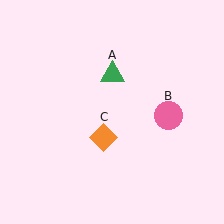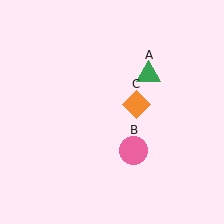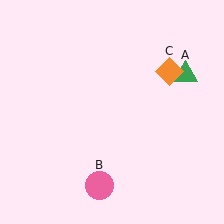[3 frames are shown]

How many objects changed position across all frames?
3 objects changed position: green triangle (object A), pink circle (object B), orange diamond (object C).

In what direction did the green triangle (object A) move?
The green triangle (object A) moved right.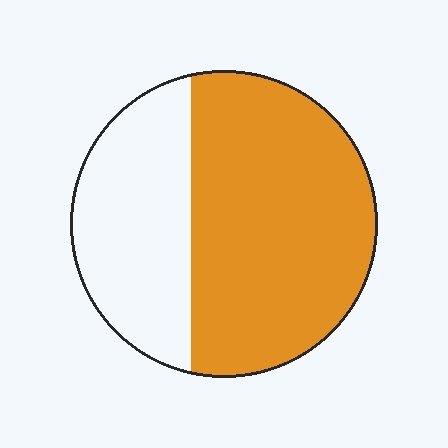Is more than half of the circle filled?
Yes.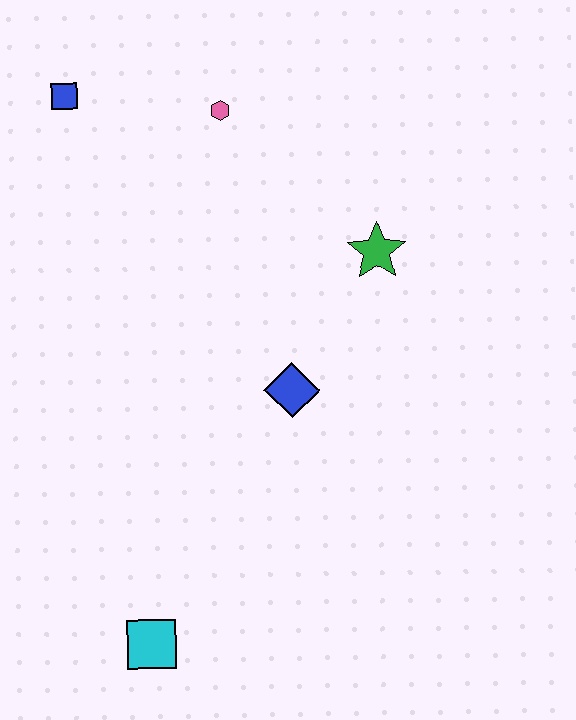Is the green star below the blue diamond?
No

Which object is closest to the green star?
The blue diamond is closest to the green star.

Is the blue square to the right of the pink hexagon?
No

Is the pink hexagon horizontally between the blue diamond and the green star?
No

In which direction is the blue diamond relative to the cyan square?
The blue diamond is above the cyan square.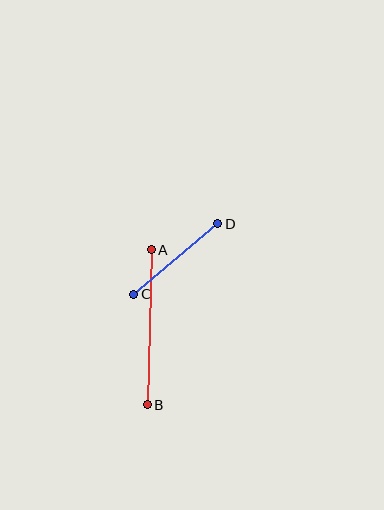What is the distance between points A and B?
The distance is approximately 155 pixels.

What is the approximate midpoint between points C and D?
The midpoint is at approximately (176, 259) pixels.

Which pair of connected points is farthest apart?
Points A and B are farthest apart.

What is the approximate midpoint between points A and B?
The midpoint is at approximately (149, 327) pixels.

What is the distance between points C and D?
The distance is approximately 109 pixels.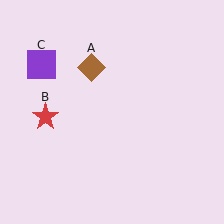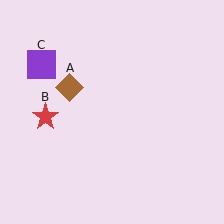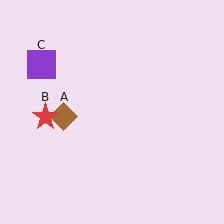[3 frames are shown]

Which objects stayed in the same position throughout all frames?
Red star (object B) and purple square (object C) remained stationary.